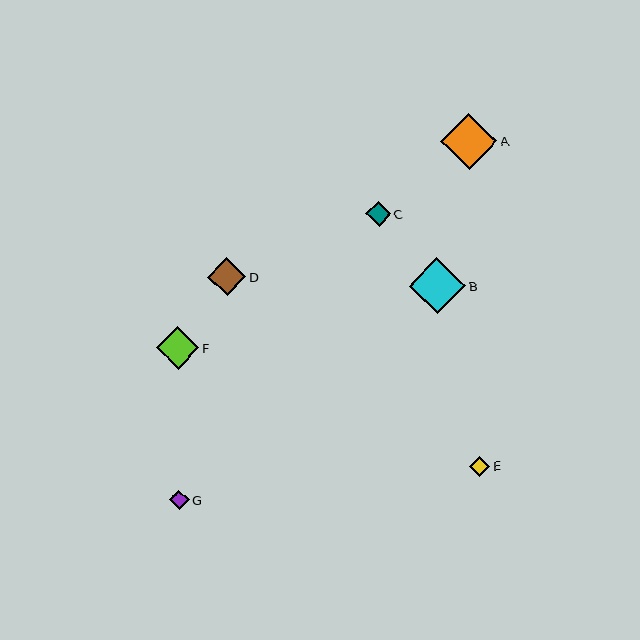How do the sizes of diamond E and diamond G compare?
Diamond E and diamond G are approximately the same size.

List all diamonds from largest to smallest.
From largest to smallest: B, A, F, D, C, E, G.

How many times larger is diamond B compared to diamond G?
Diamond B is approximately 2.9 times the size of diamond G.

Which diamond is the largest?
Diamond B is the largest with a size of approximately 56 pixels.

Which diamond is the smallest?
Diamond G is the smallest with a size of approximately 20 pixels.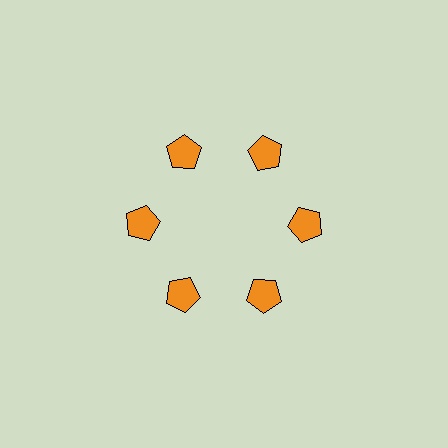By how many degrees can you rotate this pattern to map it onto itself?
The pattern maps onto itself every 60 degrees of rotation.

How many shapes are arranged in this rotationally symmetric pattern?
There are 6 shapes, arranged in 6 groups of 1.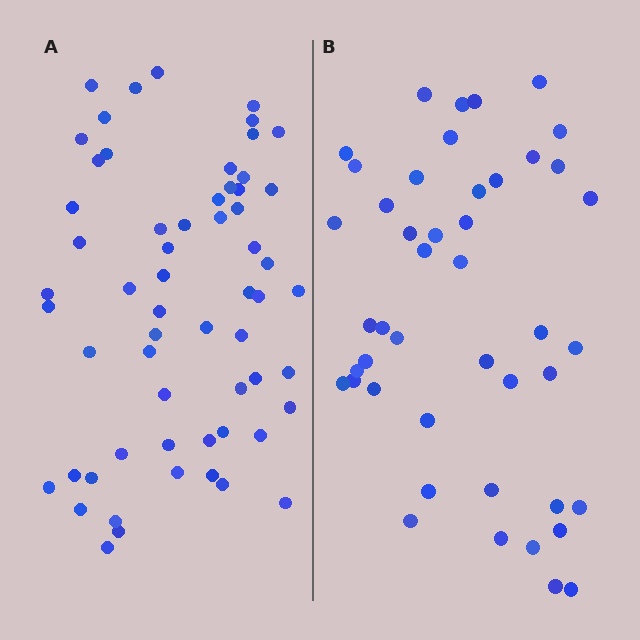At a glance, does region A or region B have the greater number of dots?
Region A (the left region) has more dots.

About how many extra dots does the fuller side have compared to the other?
Region A has approximately 15 more dots than region B.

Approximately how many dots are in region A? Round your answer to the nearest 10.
About 60 dots.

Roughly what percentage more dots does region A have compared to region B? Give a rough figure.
About 35% more.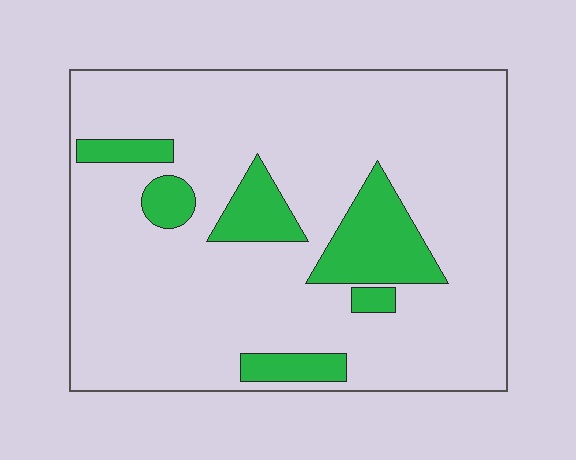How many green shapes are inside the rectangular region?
6.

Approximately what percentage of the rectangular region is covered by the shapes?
Approximately 15%.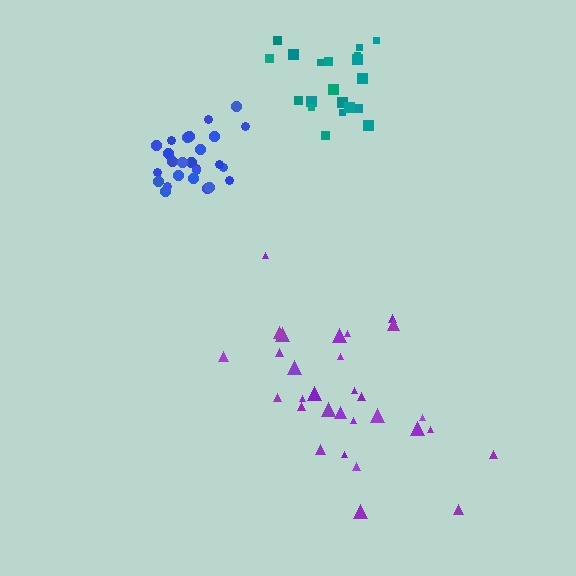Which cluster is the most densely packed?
Blue.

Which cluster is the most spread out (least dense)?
Purple.